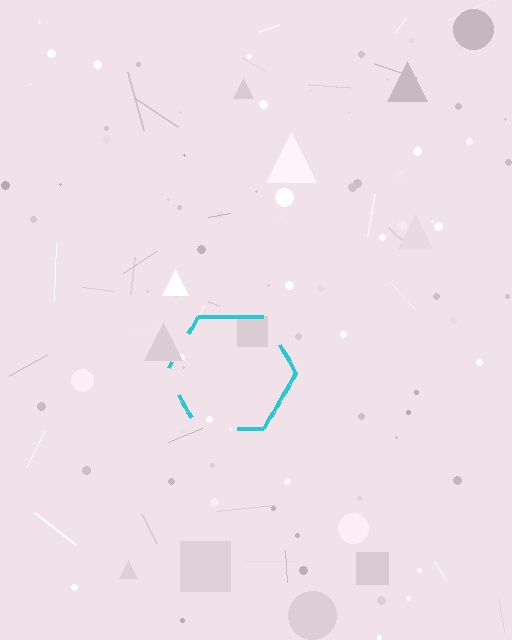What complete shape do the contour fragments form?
The contour fragments form a hexagon.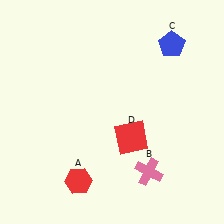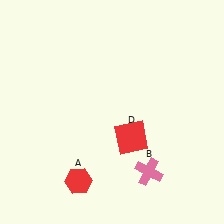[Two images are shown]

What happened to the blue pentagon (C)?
The blue pentagon (C) was removed in Image 2. It was in the top-right area of Image 1.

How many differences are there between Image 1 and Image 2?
There is 1 difference between the two images.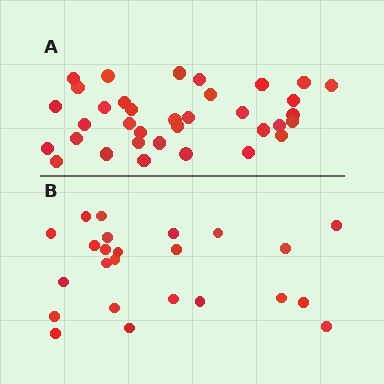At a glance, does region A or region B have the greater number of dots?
Region A (the top region) has more dots.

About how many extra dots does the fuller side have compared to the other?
Region A has roughly 12 or so more dots than region B.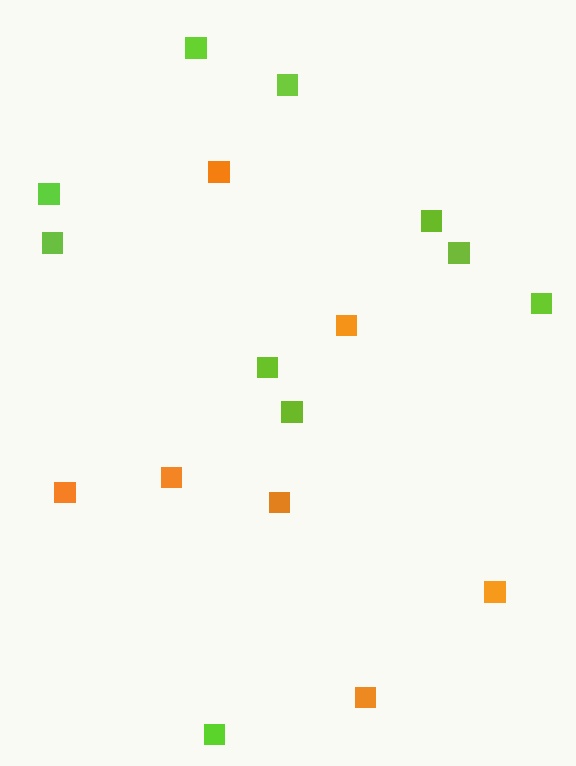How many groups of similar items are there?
There are 2 groups: one group of lime squares (10) and one group of orange squares (7).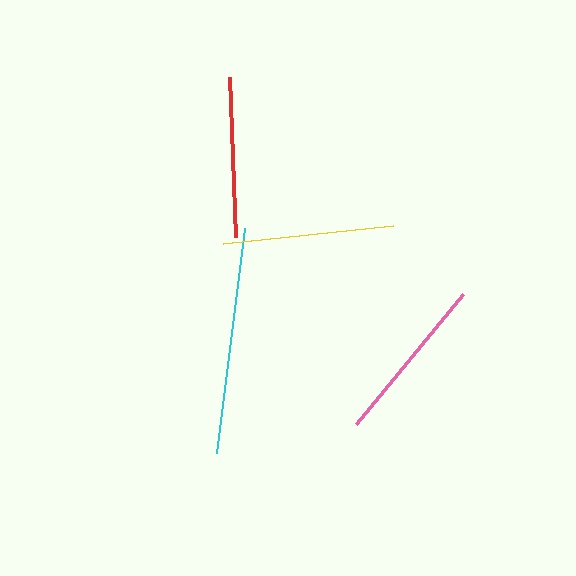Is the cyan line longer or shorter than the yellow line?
The cyan line is longer than the yellow line.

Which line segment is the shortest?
The red line is the shortest at approximately 161 pixels.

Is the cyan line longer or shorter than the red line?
The cyan line is longer than the red line.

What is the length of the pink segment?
The pink segment is approximately 169 pixels long.